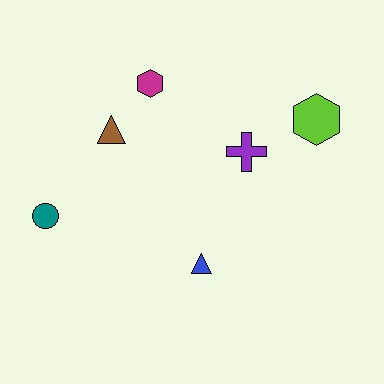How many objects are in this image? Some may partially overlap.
There are 6 objects.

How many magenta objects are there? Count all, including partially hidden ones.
There is 1 magenta object.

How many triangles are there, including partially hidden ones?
There are 2 triangles.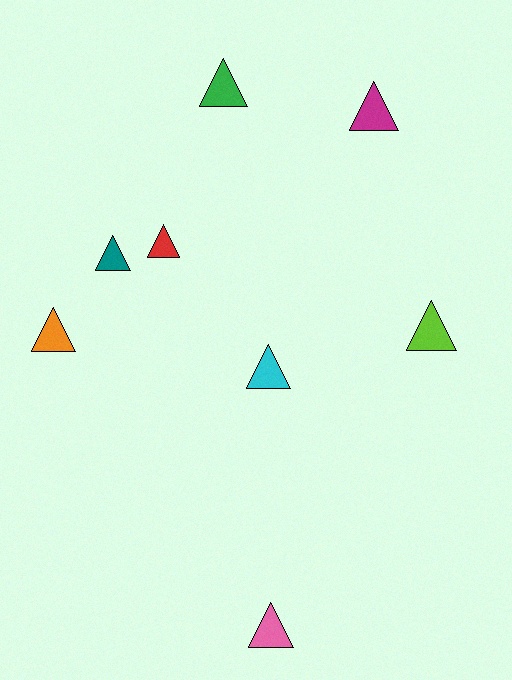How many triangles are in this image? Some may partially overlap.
There are 8 triangles.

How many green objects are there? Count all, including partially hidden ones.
There is 1 green object.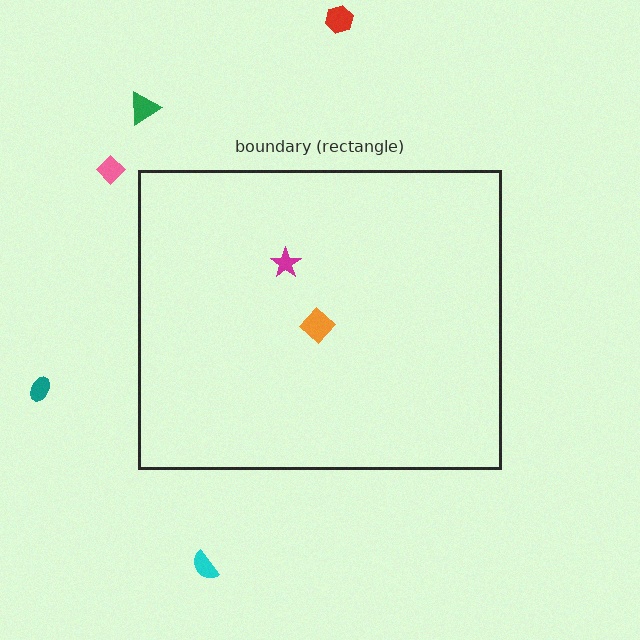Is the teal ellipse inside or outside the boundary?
Outside.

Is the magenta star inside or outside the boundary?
Inside.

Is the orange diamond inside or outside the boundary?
Inside.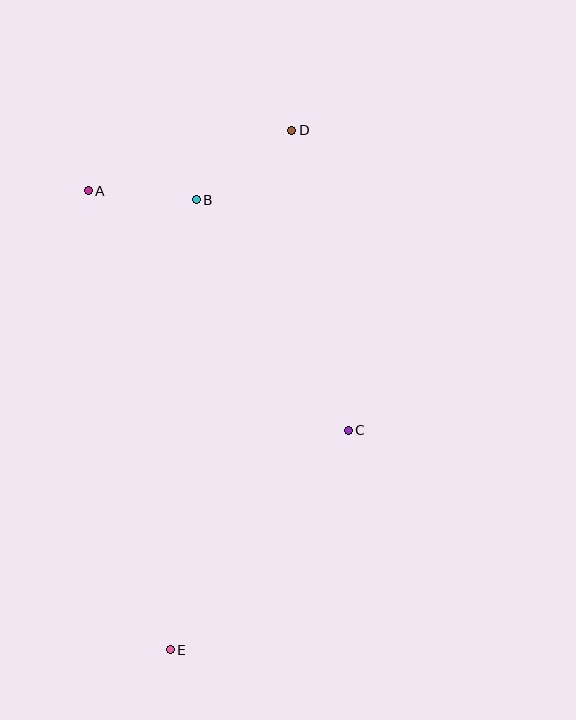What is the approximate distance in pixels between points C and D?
The distance between C and D is approximately 305 pixels.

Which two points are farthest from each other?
Points D and E are farthest from each other.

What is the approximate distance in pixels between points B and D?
The distance between B and D is approximately 118 pixels.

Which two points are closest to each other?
Points A and B are closest to each other.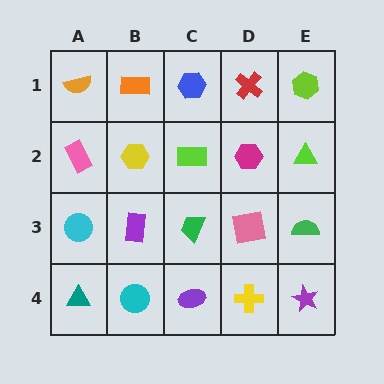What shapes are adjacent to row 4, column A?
A cyan circle (row 3, column A), a cyan circle (row 4, column B).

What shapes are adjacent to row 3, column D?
A magenta hexagon (row 2, column D), a yellow cross (row 4, column D), a green trapezoid (row 3, column C), a green semicircle (row 3, column E).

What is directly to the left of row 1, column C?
An orange rectangle.